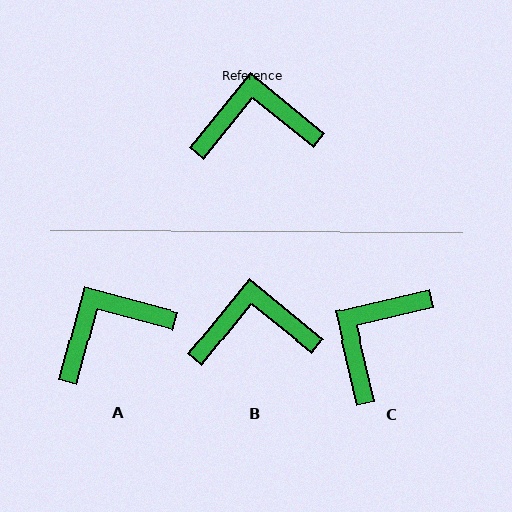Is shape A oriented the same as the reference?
No, it is off by about 24 degrees.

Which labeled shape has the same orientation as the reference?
B.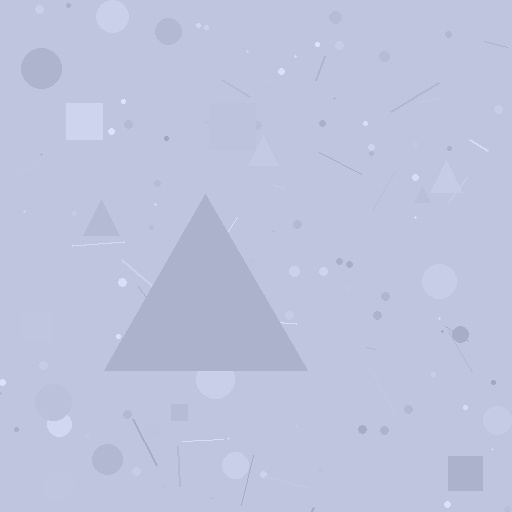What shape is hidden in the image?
A triangle is hidden in the image.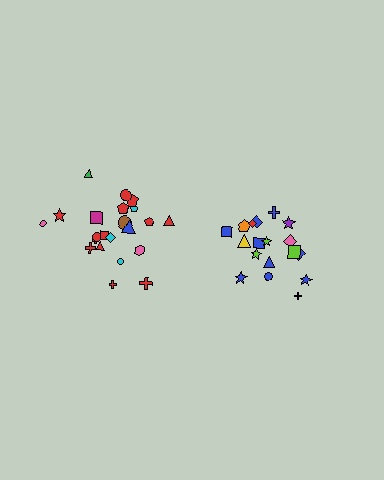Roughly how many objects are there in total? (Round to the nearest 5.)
Roughly 40 objects in total.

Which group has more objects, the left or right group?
The left group.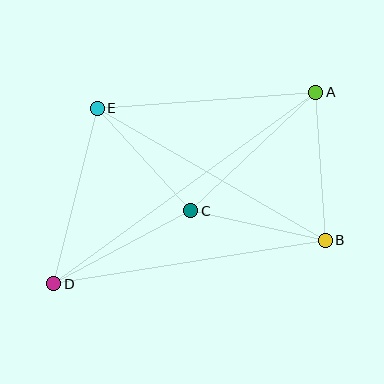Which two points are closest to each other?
Points B and C are closest to each other.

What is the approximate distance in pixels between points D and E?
The distance between D and E is approximately 181 pixels.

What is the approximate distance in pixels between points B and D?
The distance between B and D is approximately 275 pixels.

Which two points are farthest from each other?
Points A and D are farthest from each other.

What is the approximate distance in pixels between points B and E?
The distance between B and E is approximately 264 pixels.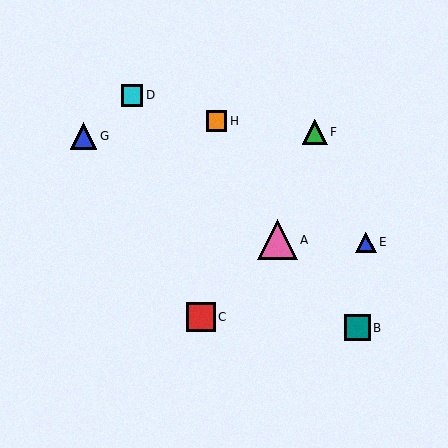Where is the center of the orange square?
The center of the orange square is at (216, 121).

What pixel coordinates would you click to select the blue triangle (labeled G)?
Click at (84, 136) to select the blue triangle G.